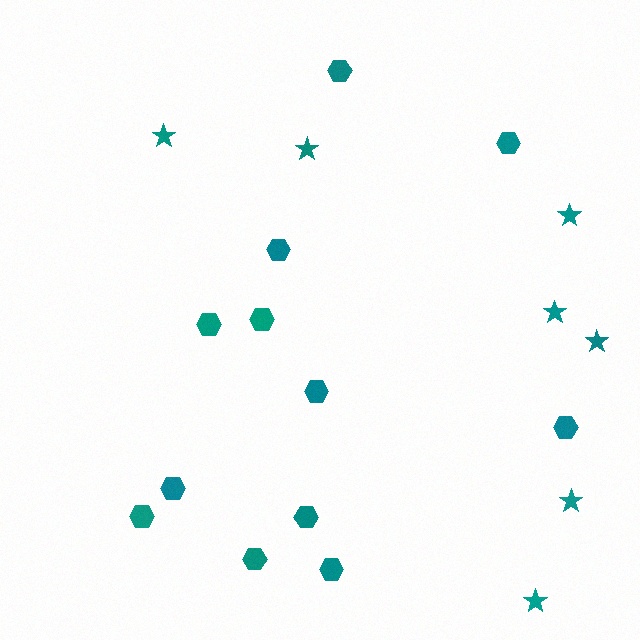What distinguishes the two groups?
There are 2 groups: one group of hexagons (12) and one group of stars (7).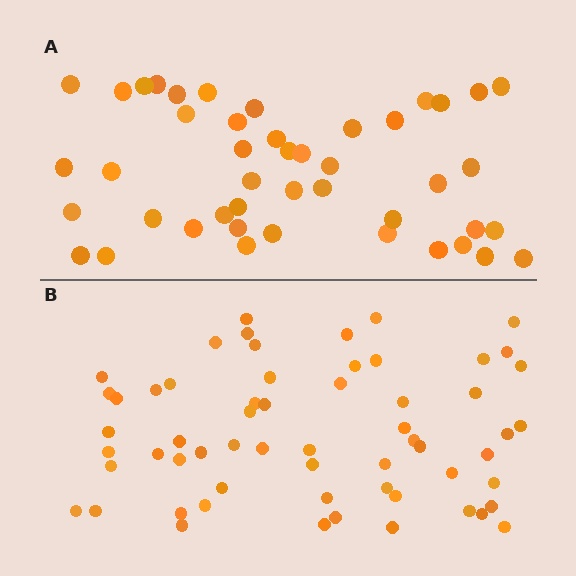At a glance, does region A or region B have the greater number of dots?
Region B (the bottom region) has more dots.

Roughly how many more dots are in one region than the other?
Region B has approximately 15 more dots than region A.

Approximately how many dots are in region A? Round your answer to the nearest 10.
About 40 dots. (The exact count is 45, which rounds to 40.)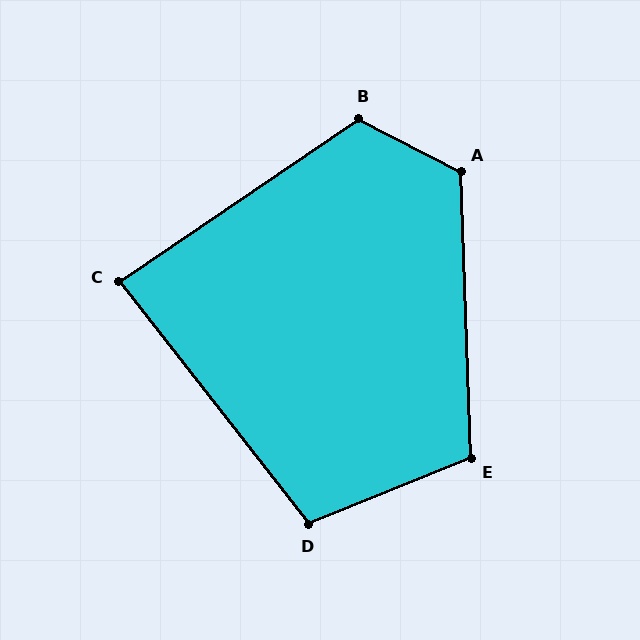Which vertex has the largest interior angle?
A, at approximately 119 degrees.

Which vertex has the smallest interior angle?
C, at approximately 86 degrees.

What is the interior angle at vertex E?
Approximately 110 degrees (obtuse).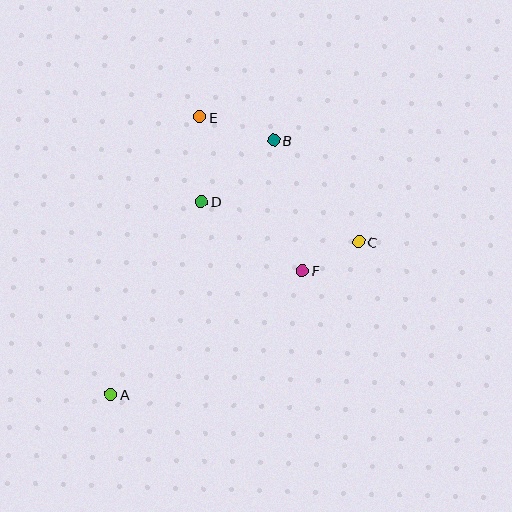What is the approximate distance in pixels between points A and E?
The distance between A and E is approximately 292 pixels.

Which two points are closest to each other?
Points C and F are closest to each other.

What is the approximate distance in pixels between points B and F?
The distance between B and F is approximately 133 pixels.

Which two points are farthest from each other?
Points A and B are farthest from each other.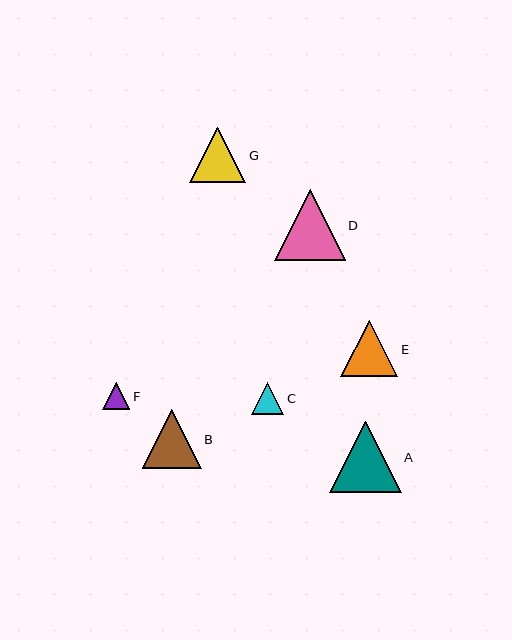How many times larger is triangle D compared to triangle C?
Triangle D is approximately 2.2 times the size of triangle C.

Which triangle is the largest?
Triangle A is the largest with a size of approximately 72 pixels.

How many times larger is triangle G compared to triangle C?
Triangle G is approximately 1.8 times the size of triangle C.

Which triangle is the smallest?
Triangle F is the smallest with a size of approximately 27 pixels.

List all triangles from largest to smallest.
From largest to smallest: A, D, B, E, G, C, F.